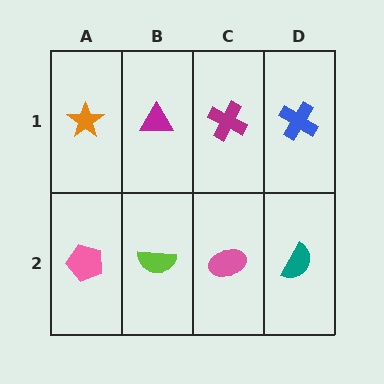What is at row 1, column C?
A magenta cross.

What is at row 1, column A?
An orange star.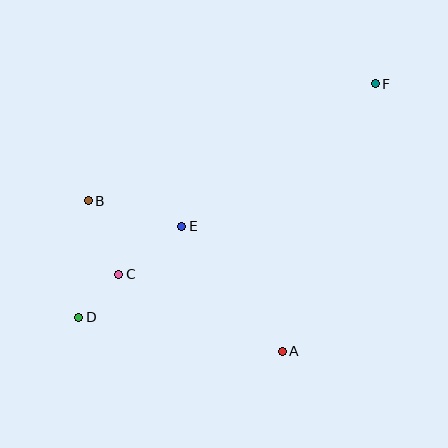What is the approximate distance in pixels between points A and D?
The distance between A and D is approximately 206 pixels.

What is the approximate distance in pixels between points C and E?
The distance between C and E is approximately 79 pixels.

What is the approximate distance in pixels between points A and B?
The distance between A and B is approximately 245 pixels.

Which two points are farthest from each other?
Points D and F are farthest from each other.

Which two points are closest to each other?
Points C and D are closest to each other.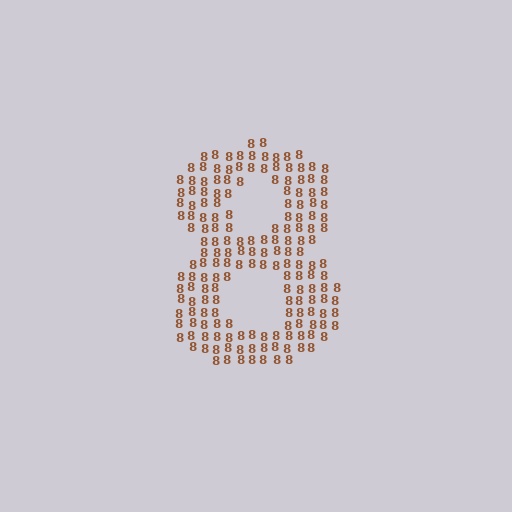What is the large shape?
The large shape is the digit 8.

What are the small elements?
The small elements are digit 8's.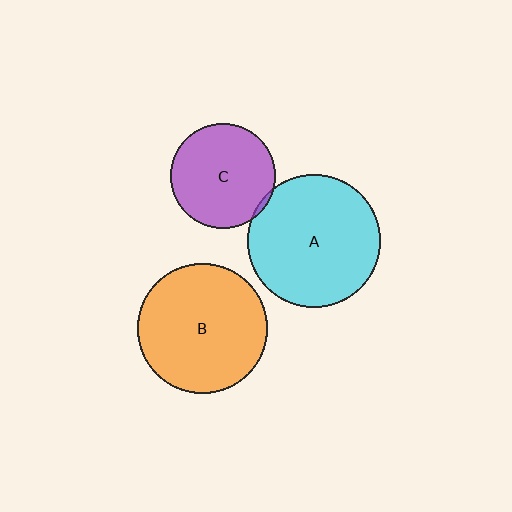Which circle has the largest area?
Circle A (cyan).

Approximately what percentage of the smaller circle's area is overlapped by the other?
Approximately 5%.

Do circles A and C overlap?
Yes.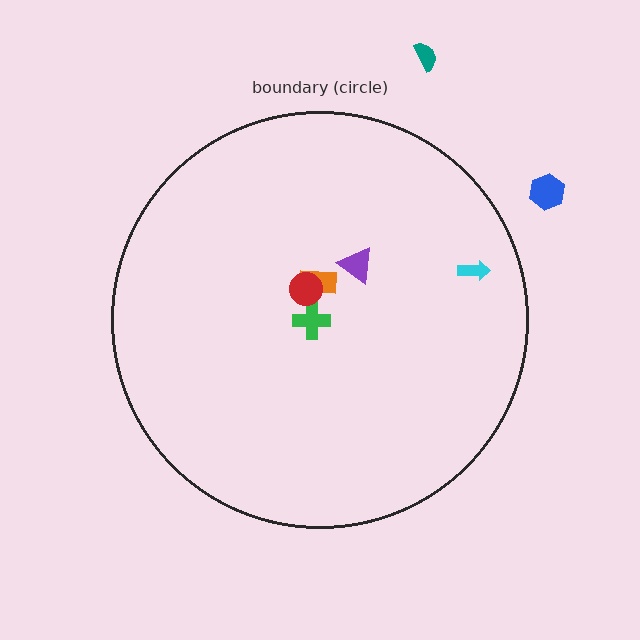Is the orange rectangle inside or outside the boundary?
Inside.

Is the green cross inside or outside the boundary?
Inside.